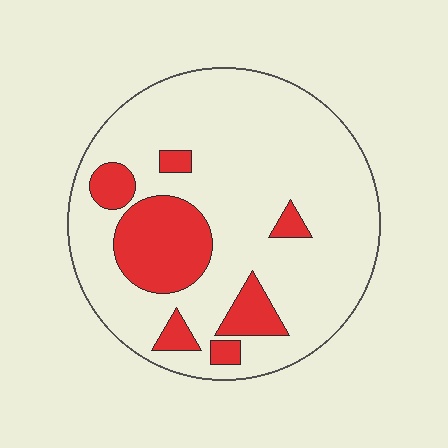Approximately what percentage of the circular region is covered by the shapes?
Approximately 20%.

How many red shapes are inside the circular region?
7.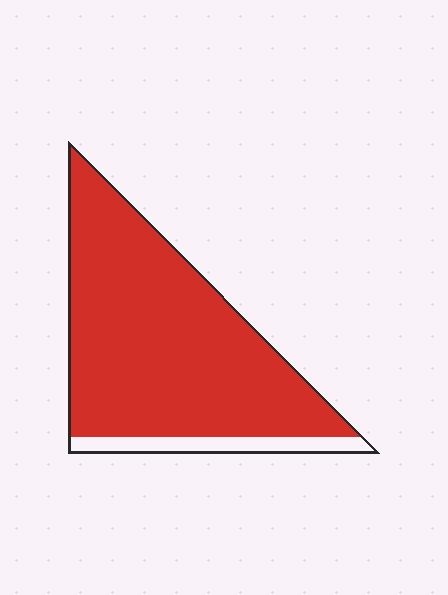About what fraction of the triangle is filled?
About nine tenths (9/10).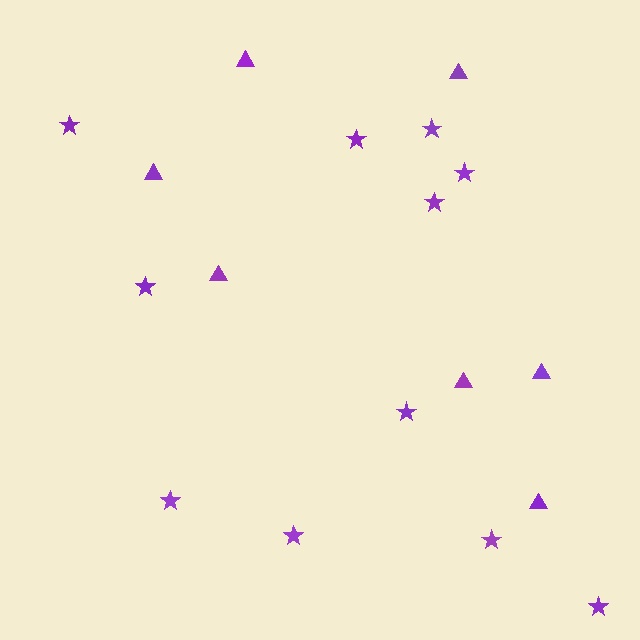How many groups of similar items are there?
There are 2 groups: one group of stars (11) and one group of triangles (7).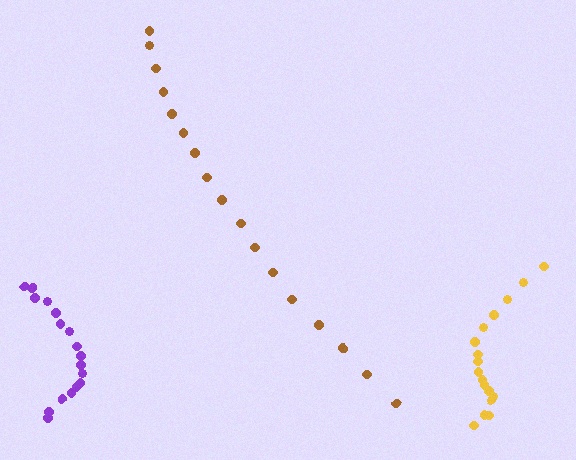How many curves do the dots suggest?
There are 3 distinct paths.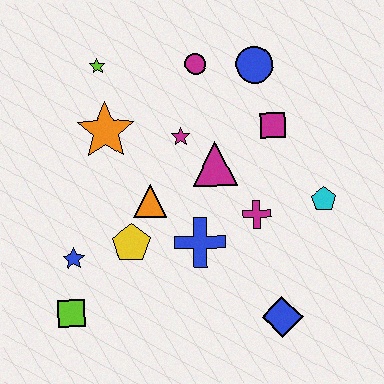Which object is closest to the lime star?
The orange star is closest to the lime star.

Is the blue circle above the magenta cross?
Yes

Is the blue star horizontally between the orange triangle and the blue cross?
No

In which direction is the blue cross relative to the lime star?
The blue cross is below the lime star.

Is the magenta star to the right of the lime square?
Yes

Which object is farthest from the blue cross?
The lime star is farthest from the blue cross.